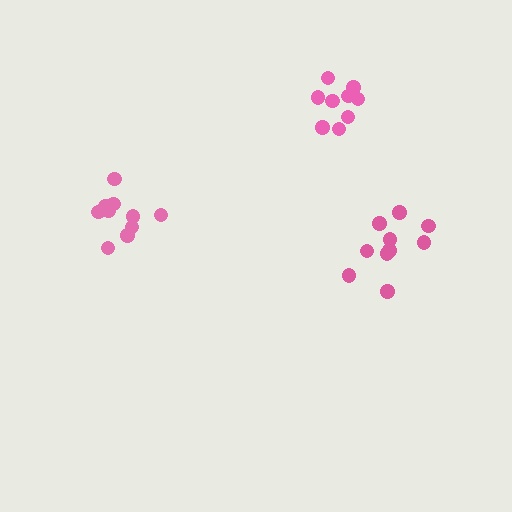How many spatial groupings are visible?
There are 3 spatial groupings.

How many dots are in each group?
Group 1: 10 dots, Group 2: 9 dots, Group 3: 10 dots (29 total).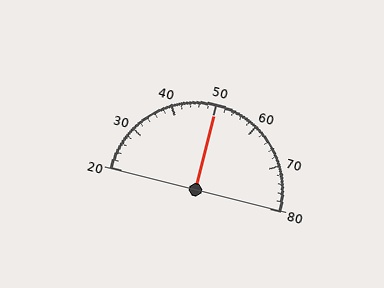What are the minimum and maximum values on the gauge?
The gauge ranges from 20 to 80.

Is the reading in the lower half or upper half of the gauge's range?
The reading is in the upper half of the range (20 to 80).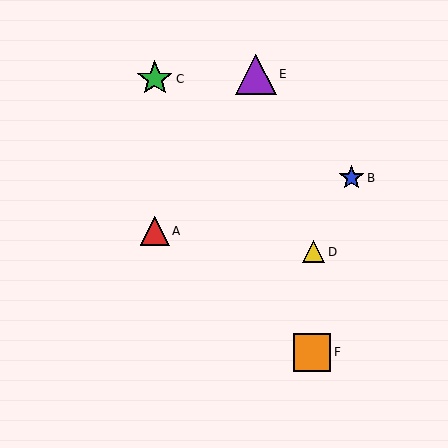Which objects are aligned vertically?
Objects A, C are aligned vertically.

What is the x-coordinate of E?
Object E is at x≈256.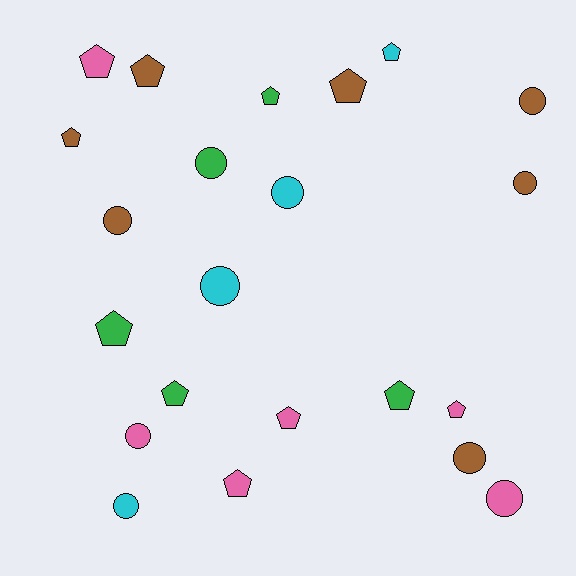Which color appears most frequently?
Brown, with 7 objects.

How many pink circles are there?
There are 2 pink circles.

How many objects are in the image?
There are 22 objects.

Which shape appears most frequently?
Pentagon, with 12 objects.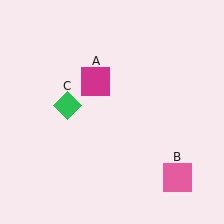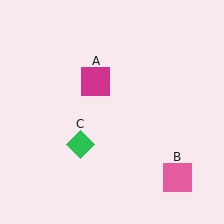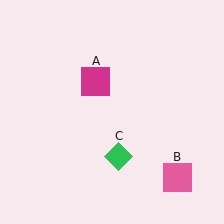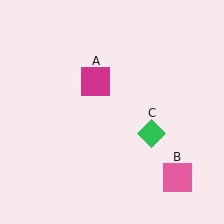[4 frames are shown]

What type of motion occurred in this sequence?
The green diamond (object C) rotated counterclockwise around the center of the scene.